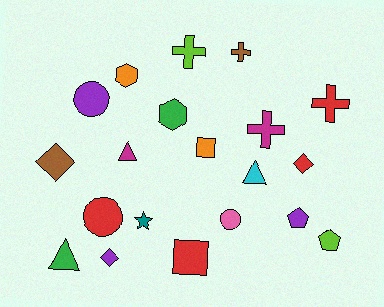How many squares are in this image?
There are 2 squares.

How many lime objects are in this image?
There are 2 lime objects.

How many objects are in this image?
There are 20 objects.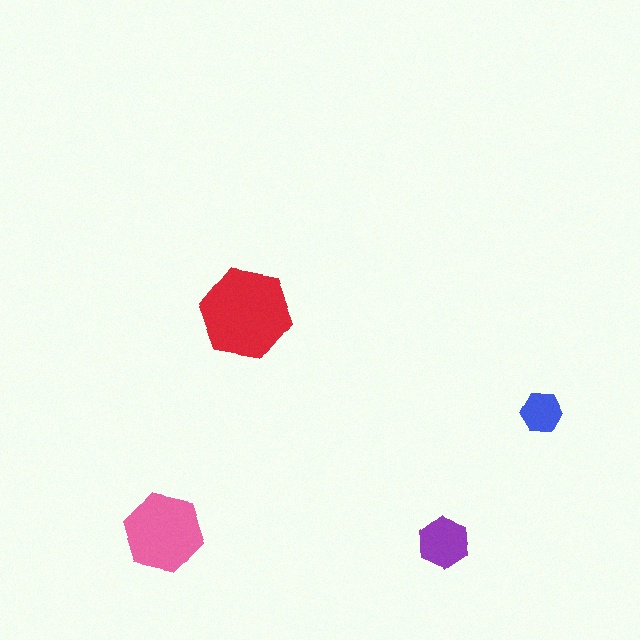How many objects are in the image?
There are 4 objects in the image.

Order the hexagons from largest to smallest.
the red one, the pink one, the purple one, the blue one.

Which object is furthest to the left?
The pink hexagon is leftmost.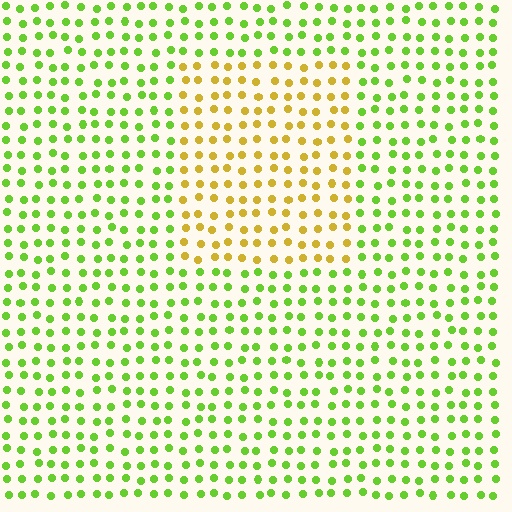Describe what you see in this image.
The image is filled with small lime elements in a uniform arrangement. A rectangle-shaped region is visible where the elements are tinted to a slightly different hue, forming a subtle color boundary.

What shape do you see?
I see a rectangle.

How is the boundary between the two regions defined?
The boundary is defined purely by a slight shift in hue (about 50 degrees). Spacing, size, and orientation are identical on both sides.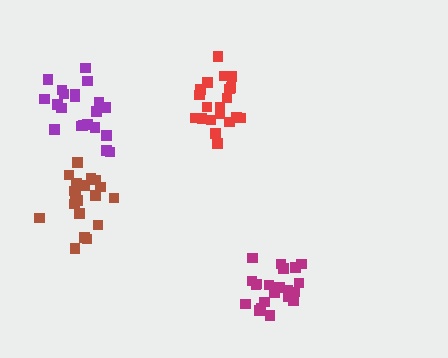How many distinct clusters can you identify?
There are 4 distinct clusters.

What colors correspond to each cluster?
The clusters are colored: brown, purple, red, magenta.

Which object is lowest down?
The magenta cluster is bottommost.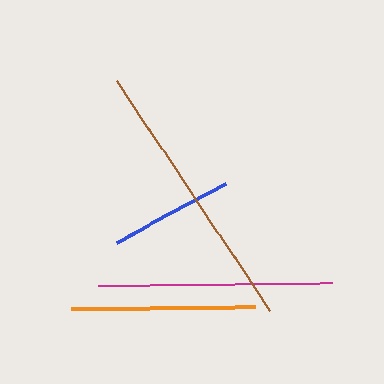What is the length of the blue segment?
The blue segment is approximately 124 pixels long.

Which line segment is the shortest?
The blue line is the shortest at approximately 124 pixels.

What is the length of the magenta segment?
The magenta segment is approximately 234 pixels long.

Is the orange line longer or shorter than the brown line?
The brown line is longer than the orange line.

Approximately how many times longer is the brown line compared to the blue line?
The brown line is approximately 2.2 times the length of the blue line.